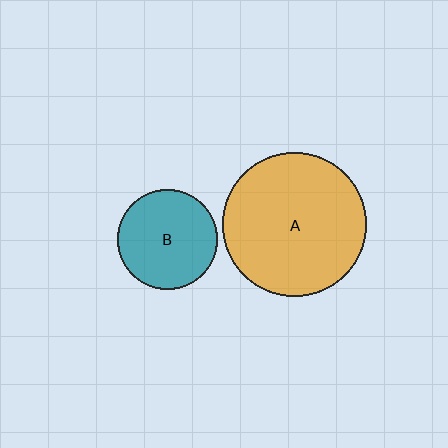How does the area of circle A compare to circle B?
Approximately 2.1 times.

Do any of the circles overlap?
No, none of the circles overlap.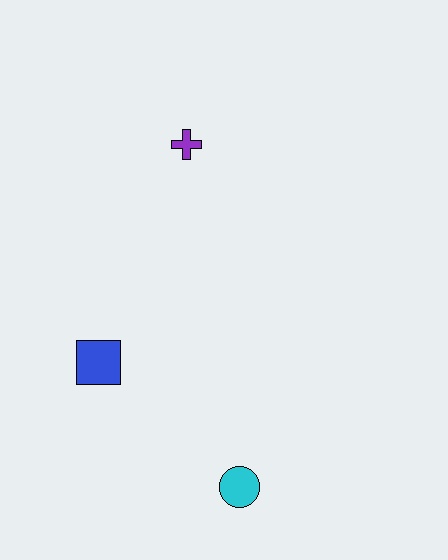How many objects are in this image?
There are 3 objects.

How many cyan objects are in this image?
There is 1 cyan object.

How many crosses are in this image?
There is 1 cross.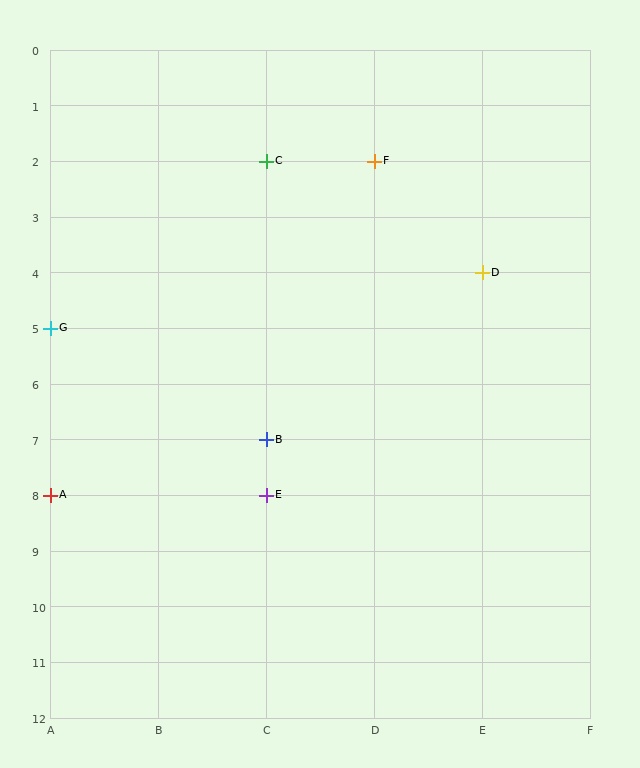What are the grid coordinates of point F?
Point F is at grid coordinates (D, 2).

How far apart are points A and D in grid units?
Points A and D are 4 columns and 4 rows apart (about 5.7 grid units diagonally).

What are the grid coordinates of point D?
Point D is at grid coordinates (E, 4).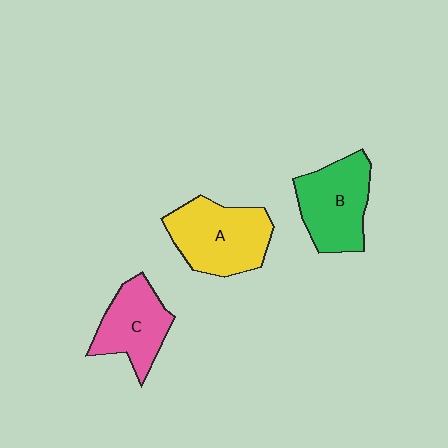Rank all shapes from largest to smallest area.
From largest to smallest: A (yellow), B (green), C (pink).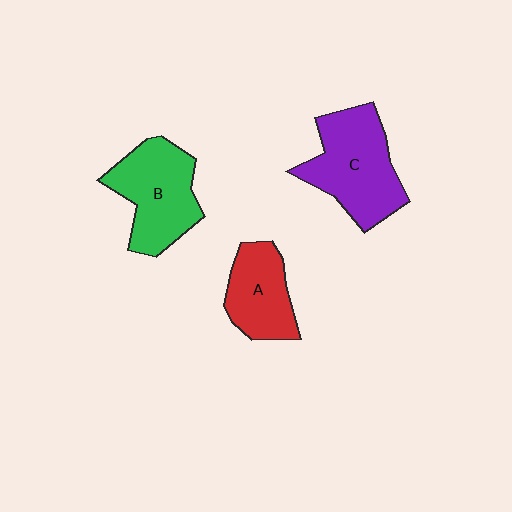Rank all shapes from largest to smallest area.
From largest to smallest: C (purple), B (green), A (red).